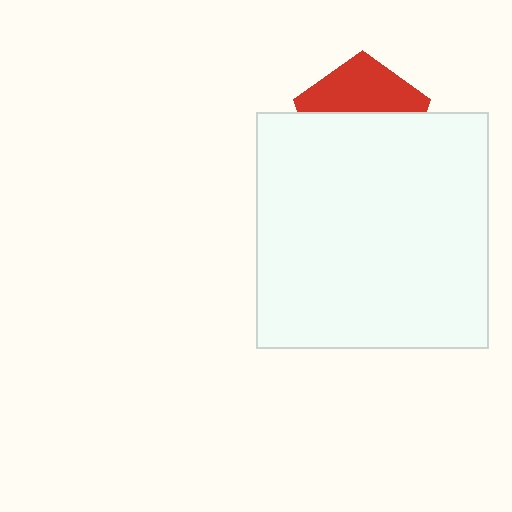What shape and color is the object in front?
The object in front is a white rectangle.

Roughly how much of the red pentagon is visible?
A small part of it is visible (roughly 40%).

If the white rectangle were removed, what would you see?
You would see the complete red pentagon.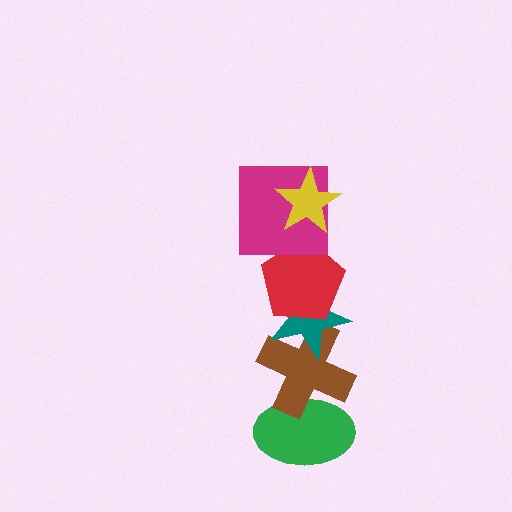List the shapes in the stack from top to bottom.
From top to bottom: the yellow star, the magenta square, the red pentagon, the teal star, the brown cross, the green ellipse.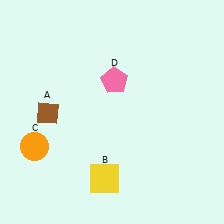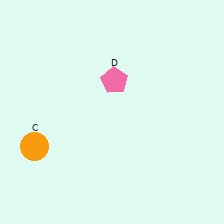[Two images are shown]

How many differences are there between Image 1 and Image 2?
There are 2 differences between the two images.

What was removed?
The brown diamond (A), the yellow square (B) were removed in Image 2.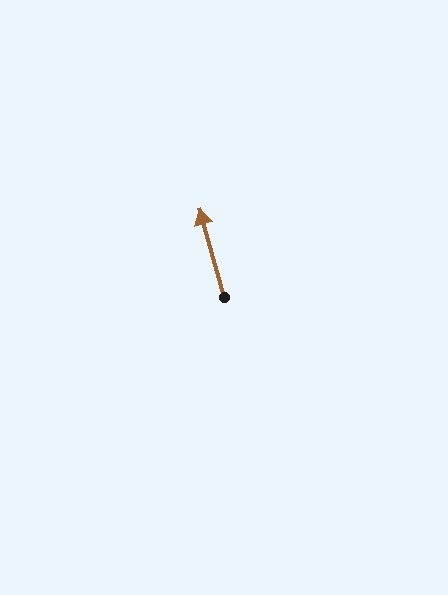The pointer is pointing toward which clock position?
Roughly 11 o'clock.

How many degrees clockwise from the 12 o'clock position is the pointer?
Approximately 344 degrees.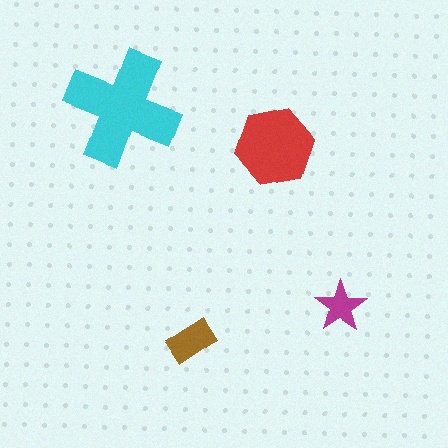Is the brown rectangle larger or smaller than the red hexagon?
Smaller.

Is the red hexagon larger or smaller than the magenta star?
Larger.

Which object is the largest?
The cyan cross.